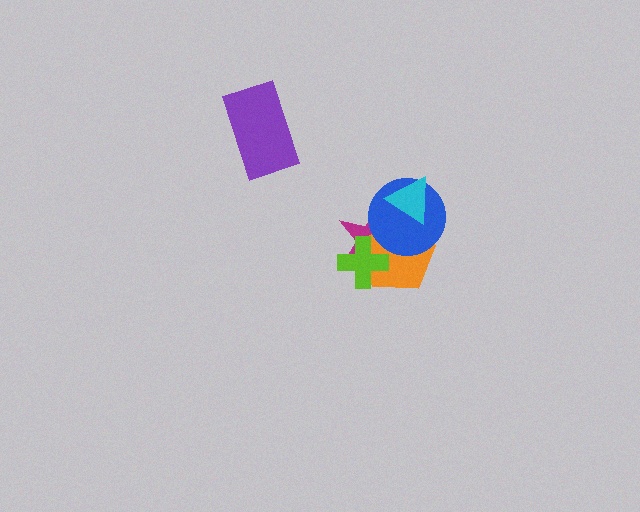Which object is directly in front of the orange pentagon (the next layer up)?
The lime cross is directly in front of the orange pentagon.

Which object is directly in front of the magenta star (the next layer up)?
The orange pentagon is directly in front of the magenta star.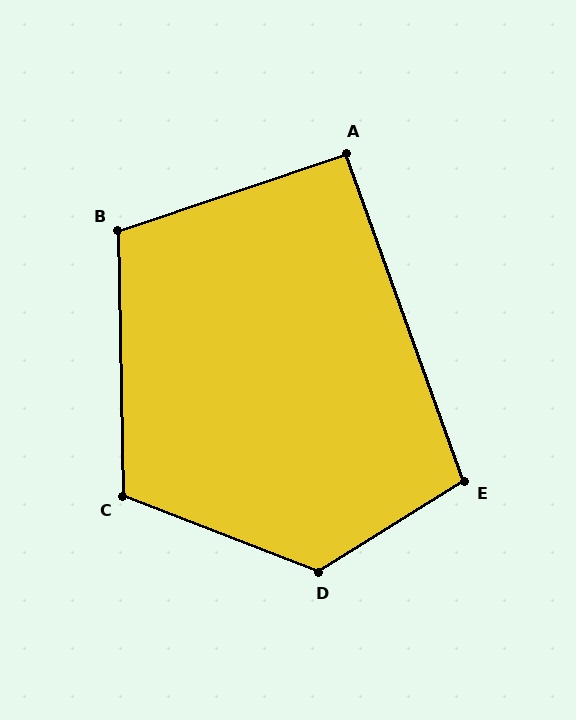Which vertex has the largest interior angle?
D, at approximately 127 degrees.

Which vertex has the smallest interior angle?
A, at approximately 91 degrees.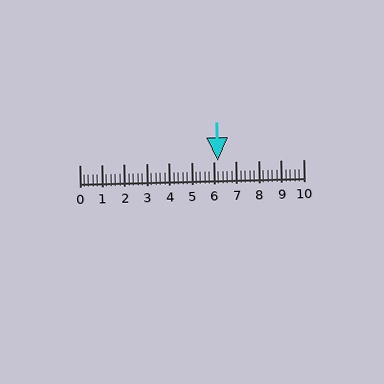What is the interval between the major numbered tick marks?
The major tick marks are spaced 1 units apart.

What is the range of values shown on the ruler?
The ruler shows values from 0 to 10.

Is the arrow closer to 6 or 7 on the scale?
The arrow is closer to 6.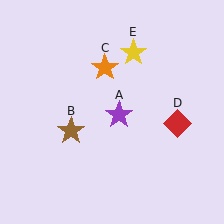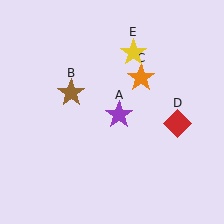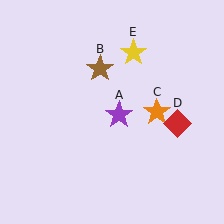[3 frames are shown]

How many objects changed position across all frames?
2 objects changed position: brown star (object B), orange star (object C).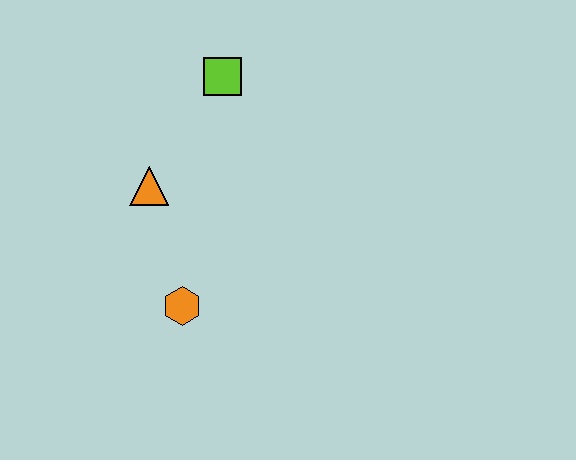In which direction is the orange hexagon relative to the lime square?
The orange hexagon is below the lime square.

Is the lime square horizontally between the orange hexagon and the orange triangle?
No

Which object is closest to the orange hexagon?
The orange triangle is closest to the orange hexagon.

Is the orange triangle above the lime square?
No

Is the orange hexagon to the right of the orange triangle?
Yes